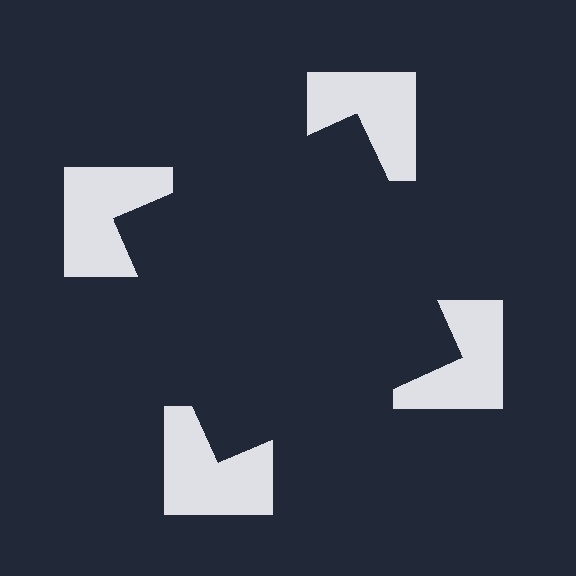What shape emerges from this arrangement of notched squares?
An illusory square — its edges are inferred from the aligned wedge cuts in the notched squares, not physically drawn.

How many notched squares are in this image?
There are 4 — one at each vertex of the illusory square.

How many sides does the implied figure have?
4 sides.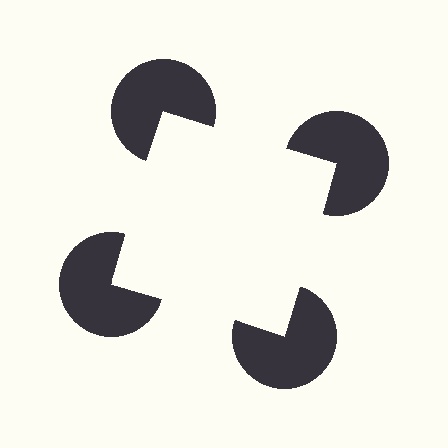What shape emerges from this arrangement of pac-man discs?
An illusory square — its edges are inferred from the aligned wedge cuts in the pac-man discs, not physically drawn.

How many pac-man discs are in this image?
There are 4 — one at each vertex of the illusory square.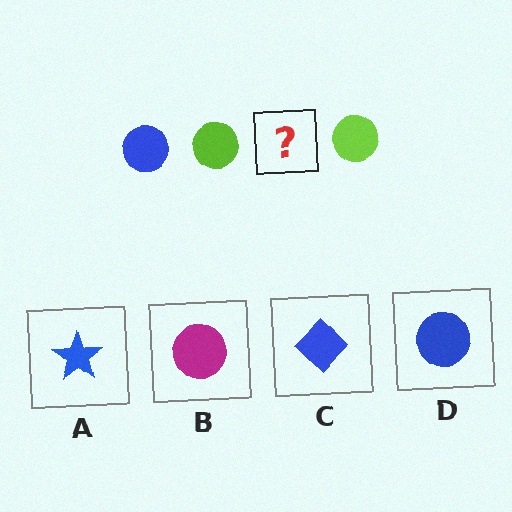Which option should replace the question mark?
Option D.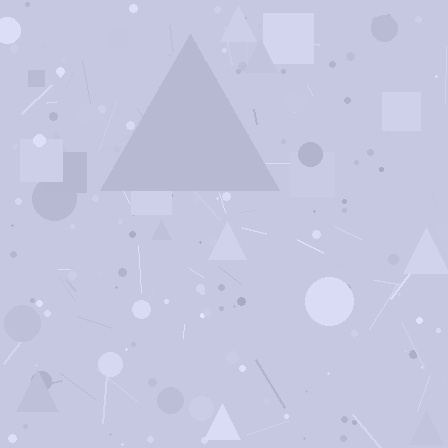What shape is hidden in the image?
A triangle is hidden in the image.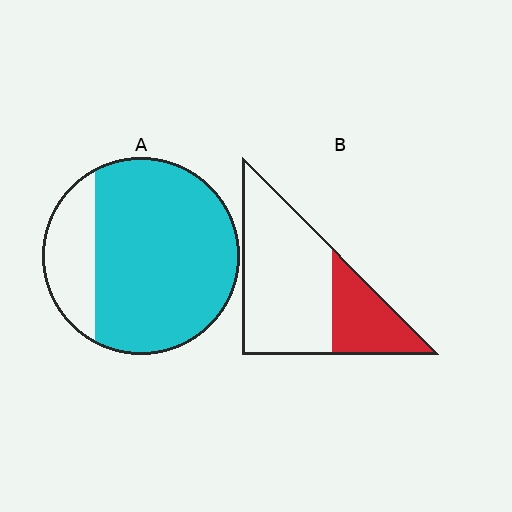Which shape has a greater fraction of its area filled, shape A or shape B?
Shape A.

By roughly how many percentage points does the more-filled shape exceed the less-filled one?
By roughly 50 percentage points (A over B).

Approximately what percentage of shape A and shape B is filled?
A is approximately 80% and B is approximately 30%.